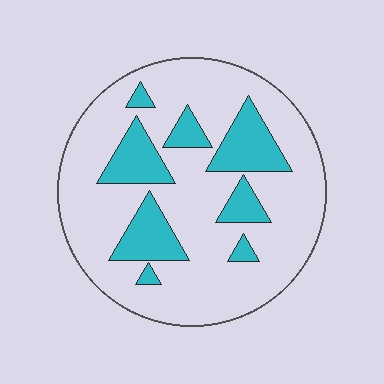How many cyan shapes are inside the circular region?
8.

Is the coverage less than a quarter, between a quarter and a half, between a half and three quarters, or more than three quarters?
Less than a quarter.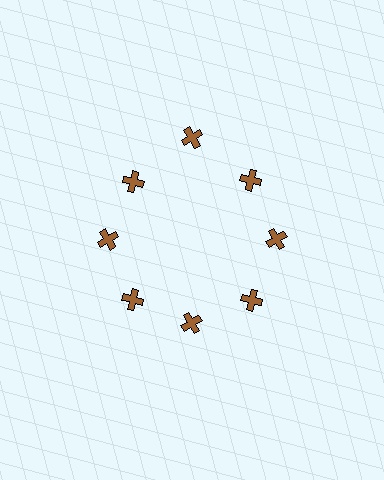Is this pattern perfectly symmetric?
No. The 8 brown crosses are arranged in a ring, but one element near the 12 o'clock position is pushed outward from the center, breaking the 8-fold rotational symmetry.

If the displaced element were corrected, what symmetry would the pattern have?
It would have 8-fold rotational symmetry — the pattern would map onto itself every 45 degrees.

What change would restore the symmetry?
The symmetry would be restored by moving it inward, back onto the ring so that all 8 crosses sit at equal angles and equal distance from the center.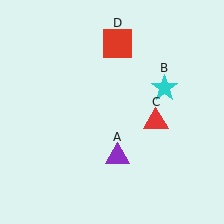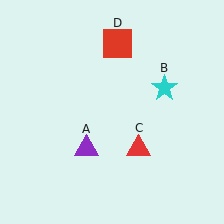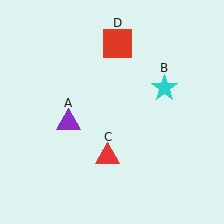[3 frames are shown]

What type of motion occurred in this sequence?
The purple triangle (object A), red triangle (object C) rotated clockwise around the center of the scene.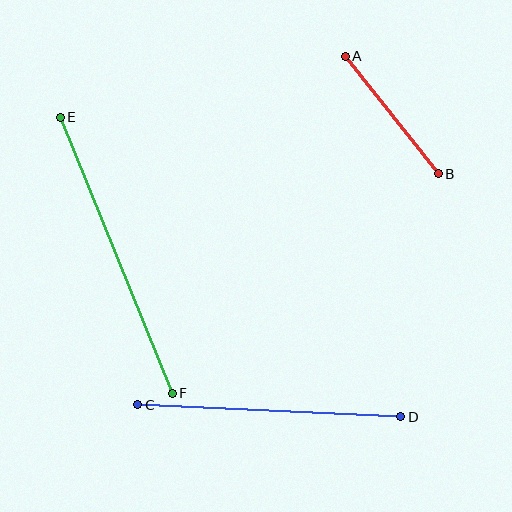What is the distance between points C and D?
The distance is approximately 263 pixels.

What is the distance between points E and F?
The distance is approximately 298 pixels.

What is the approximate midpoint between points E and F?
The midpoint is at approximately (116, 255) pixels.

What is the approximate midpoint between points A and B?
The midpoint is at approximately (392, 115) pixels.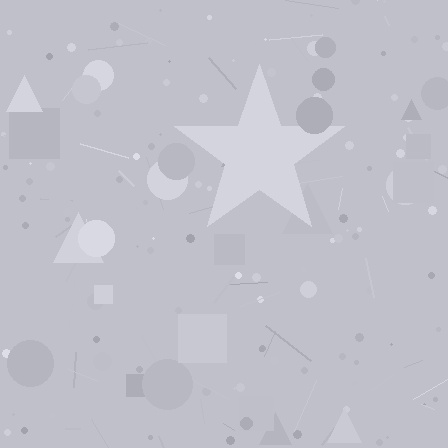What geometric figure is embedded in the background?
A star is embedded in the background.